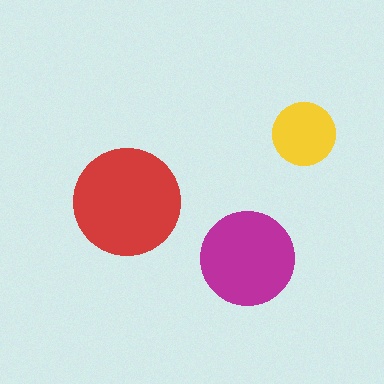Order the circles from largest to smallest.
the red one, the magenta one, the yellow one.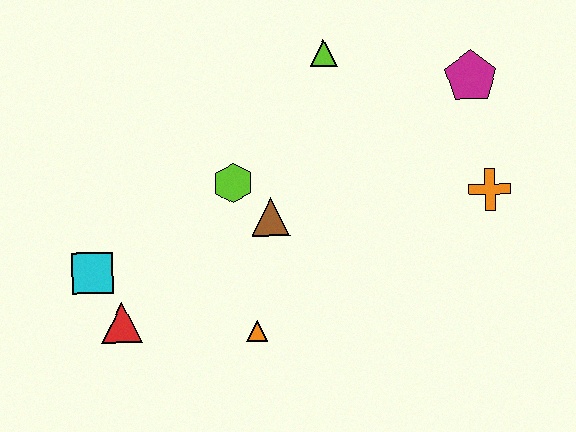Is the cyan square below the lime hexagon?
Yes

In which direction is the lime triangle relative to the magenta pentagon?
The lime triangle is to the left of the magenta pentagon.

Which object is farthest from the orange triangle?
The magenta pentagon is farthest from the orange triangle.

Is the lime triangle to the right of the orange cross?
No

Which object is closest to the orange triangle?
The brown triangle is closest to the orange triangle.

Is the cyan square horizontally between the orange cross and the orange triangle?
No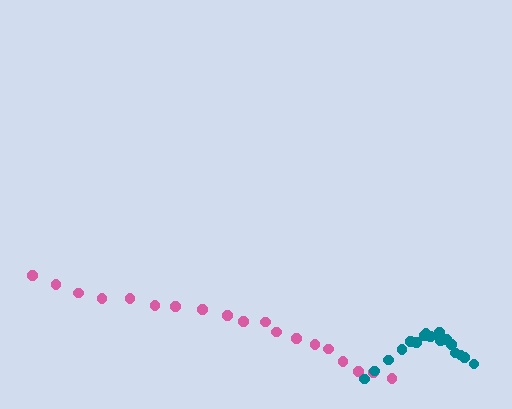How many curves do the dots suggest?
There are 2 distinct paths.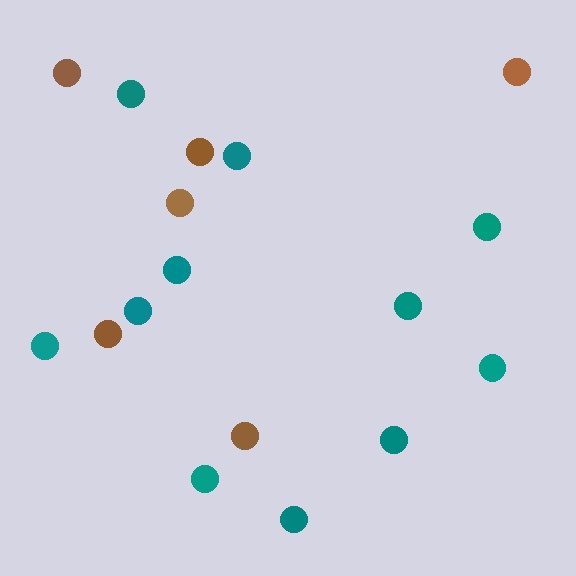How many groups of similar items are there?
There are 2 groups: one group of teal circles (11) and one group of brown circles (6).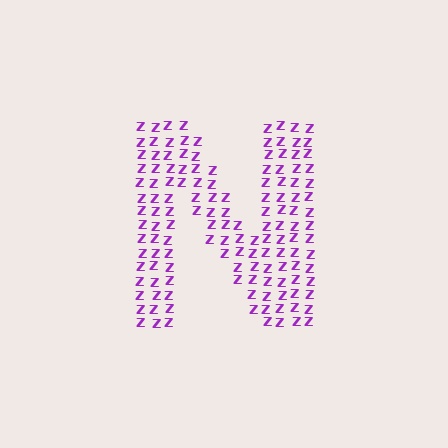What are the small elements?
The small elements are letter Z's.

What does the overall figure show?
The overall figure shows the letter N.